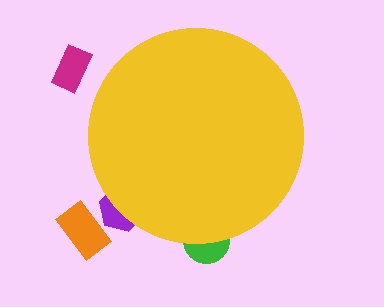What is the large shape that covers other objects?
A yellow circle.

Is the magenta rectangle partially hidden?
No, the magenta rectangle is fully visible.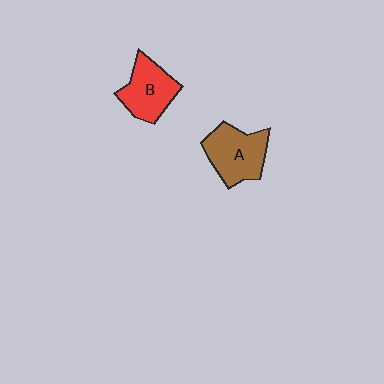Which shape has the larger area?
Shape A (brown).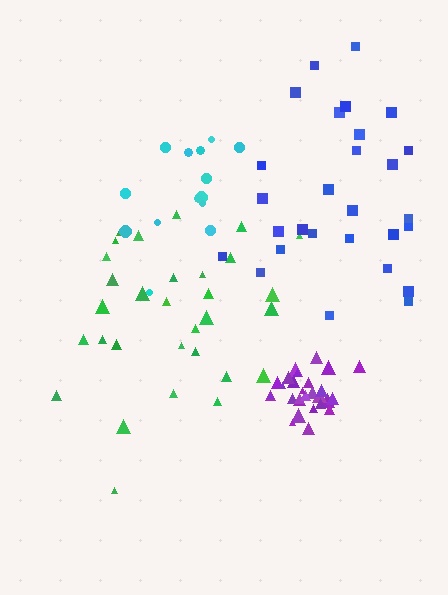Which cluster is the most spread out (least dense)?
Green.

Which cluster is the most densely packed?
Purple.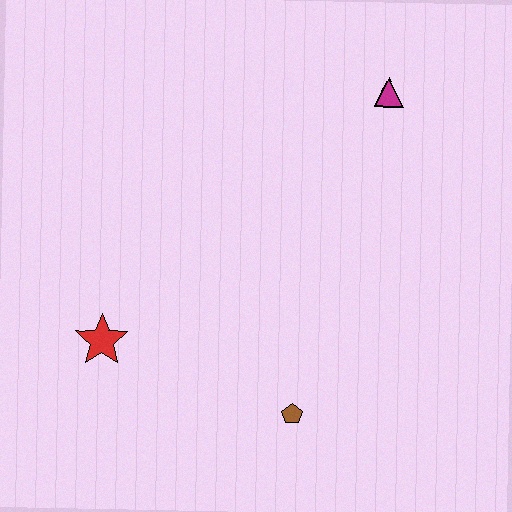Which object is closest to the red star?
The brown pentagon is closest to the red star.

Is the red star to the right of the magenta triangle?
No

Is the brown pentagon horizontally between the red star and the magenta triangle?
Yes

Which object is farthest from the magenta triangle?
The red star is farthest from the magenta triangle.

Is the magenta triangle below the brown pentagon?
No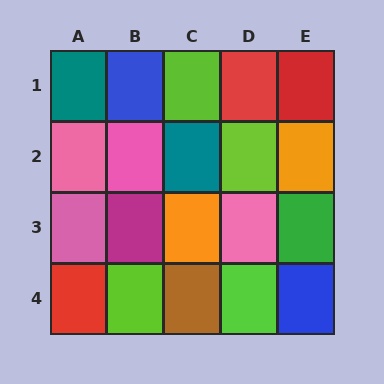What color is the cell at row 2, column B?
Pink.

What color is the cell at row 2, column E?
Orange.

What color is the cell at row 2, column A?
Pink.